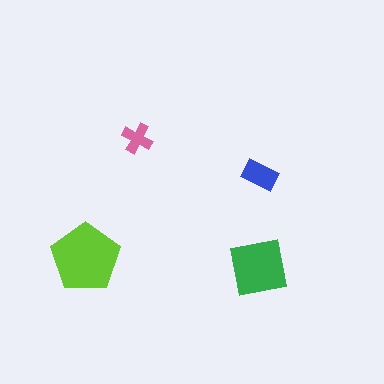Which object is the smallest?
The pink cross.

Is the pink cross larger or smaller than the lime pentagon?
Smaller.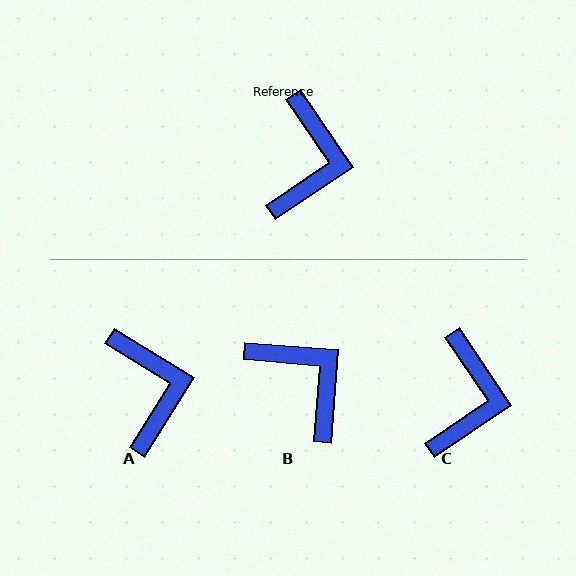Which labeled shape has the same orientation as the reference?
C.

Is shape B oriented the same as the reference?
No, it is off by about 51 degrees.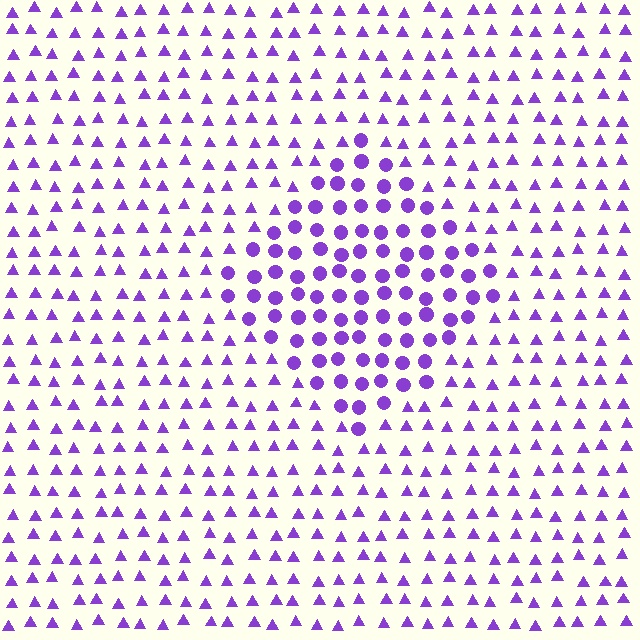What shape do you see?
I see a diamond.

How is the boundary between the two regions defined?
The boundary is defined by a change in element shape: circles inside vs. triangles outside. All elements share the same color and spacing.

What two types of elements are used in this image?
The image uses circles inside the diamond region and triangles outside it.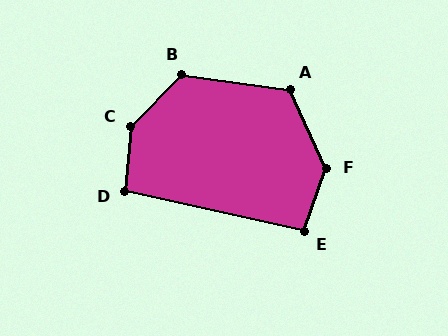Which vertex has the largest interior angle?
C, at approximately 141 degrees.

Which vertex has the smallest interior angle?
E, at approximately 97 degrees.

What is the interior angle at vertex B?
Approximately 127 degrees (obtuse).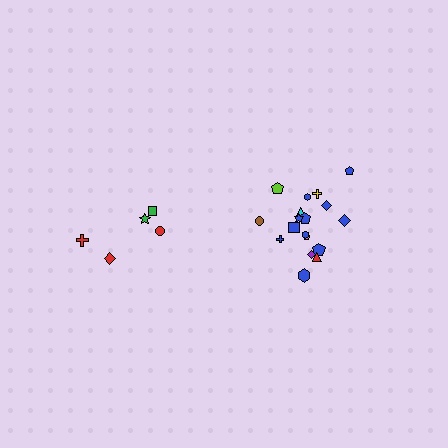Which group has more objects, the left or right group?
The right group.